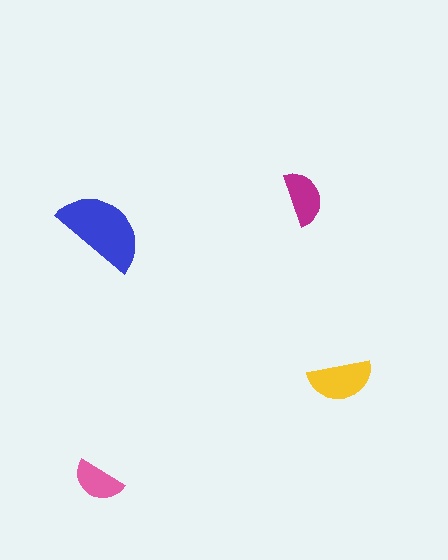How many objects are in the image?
There are 4 objects in the image.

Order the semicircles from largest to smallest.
the blue one, the yellow one, the magenta one, the pink one.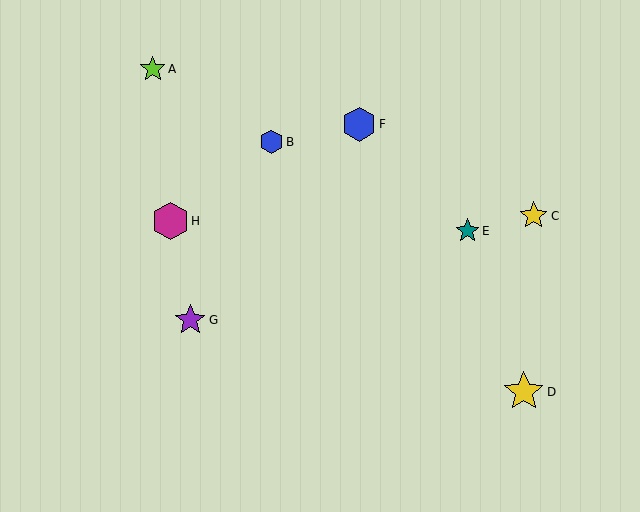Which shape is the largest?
The yellow star (labeled D) is the largest.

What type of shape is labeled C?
Shape C is a yellow star.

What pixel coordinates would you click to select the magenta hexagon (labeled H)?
Click at (170, 221) to select the magenta hexagon H.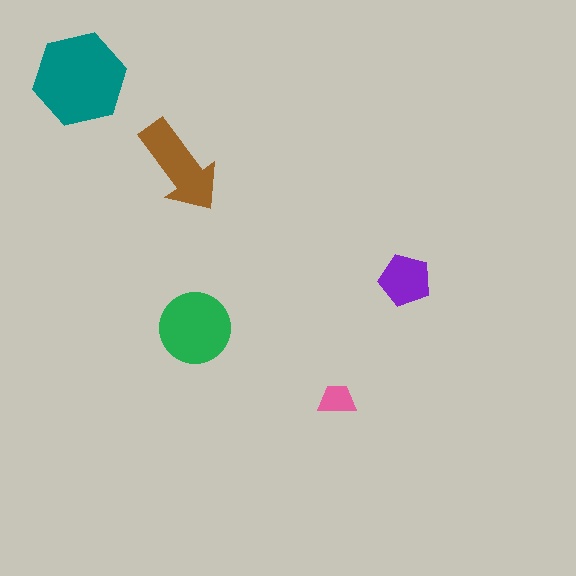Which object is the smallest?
The pink trapezoid.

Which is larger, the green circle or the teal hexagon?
The teal hexagon.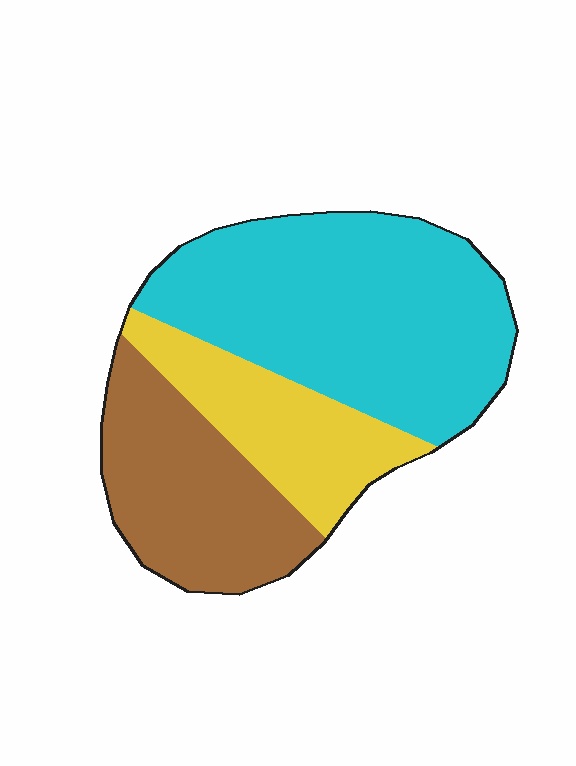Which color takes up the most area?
Cyan, at roughly 50%.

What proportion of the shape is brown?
Brown covers roughly 30% of the shape.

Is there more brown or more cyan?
Cyan.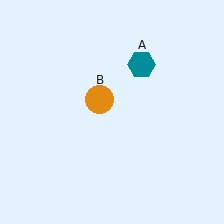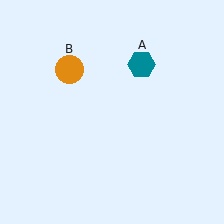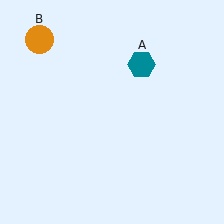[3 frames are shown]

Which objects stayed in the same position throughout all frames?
Teal hexagon (object A) remained stationary.